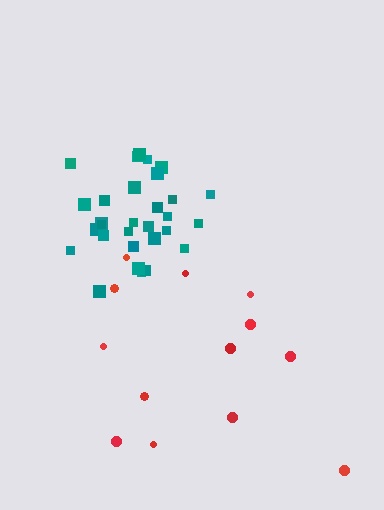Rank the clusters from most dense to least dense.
teal, red.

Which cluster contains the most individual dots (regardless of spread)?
Teal (30).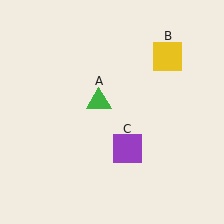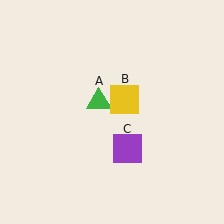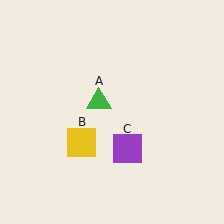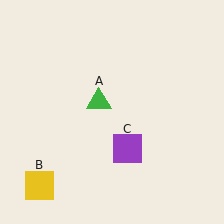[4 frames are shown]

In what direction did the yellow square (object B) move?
The yellow square (object B) moved down and to the left.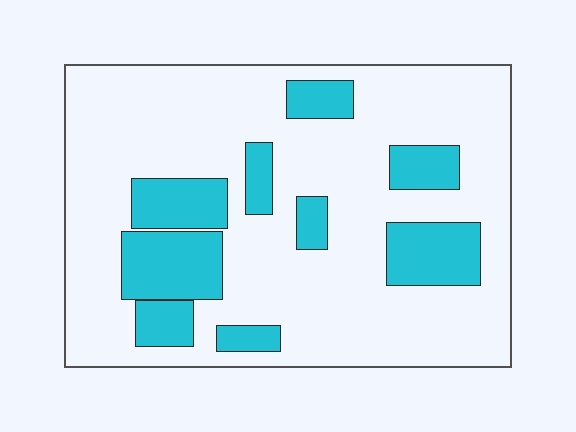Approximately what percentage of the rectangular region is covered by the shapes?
Approximately 25%.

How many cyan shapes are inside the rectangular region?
9.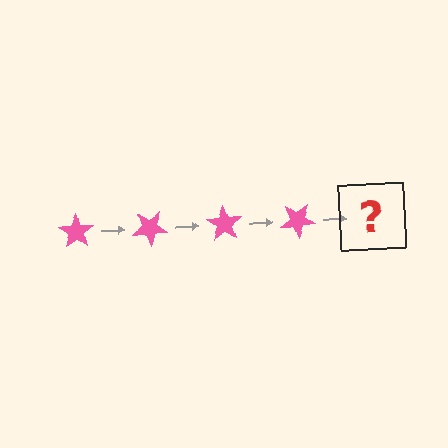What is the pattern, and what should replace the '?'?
The pattern is that the star rotates 35 degrees each step. The '?' should be a pink star rotated 140 degrees.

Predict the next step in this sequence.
The next step is a pink star rotated 140 degrees.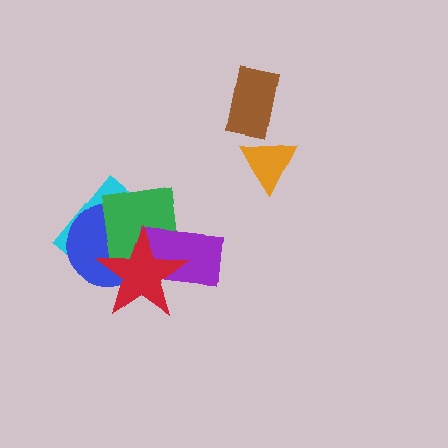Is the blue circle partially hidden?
Yes, it is partially covered by another shape.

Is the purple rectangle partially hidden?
Yes, it is partially covered by another shape.